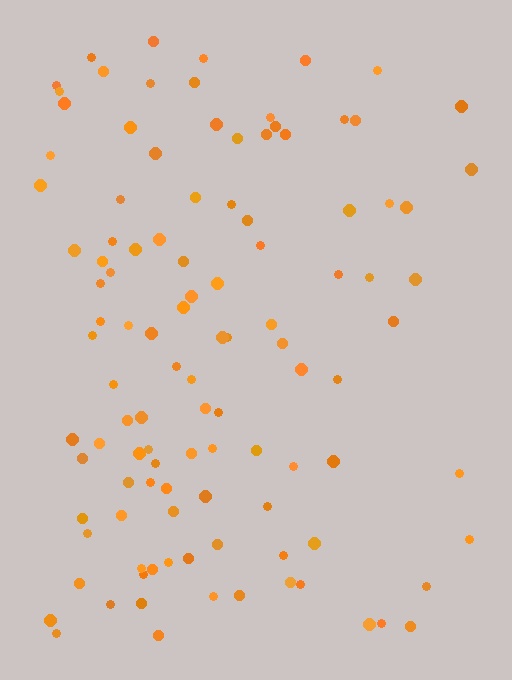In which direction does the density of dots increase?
From right to left, with the left side densest.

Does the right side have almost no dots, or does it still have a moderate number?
Still a moderate number, just noticeably fewer than the left.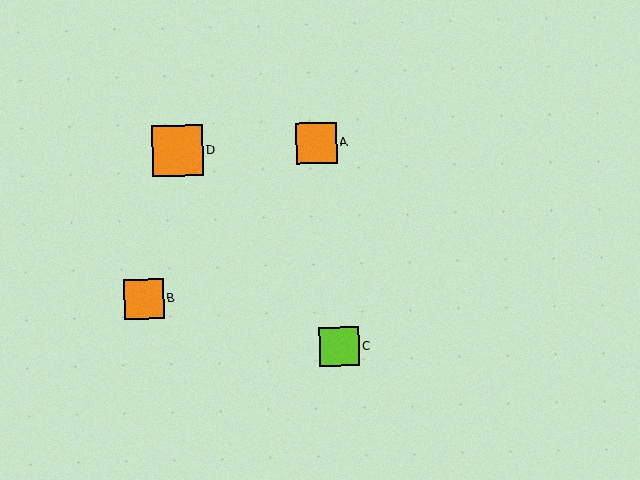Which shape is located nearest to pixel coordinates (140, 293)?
The orange square (labeled B) at (144, 299) is nearest to that location.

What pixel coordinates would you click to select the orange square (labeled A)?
Click at (316, 143) to select the orange square A.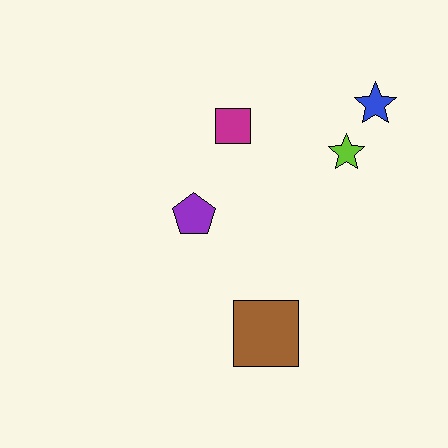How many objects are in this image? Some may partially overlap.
There are 5 objects.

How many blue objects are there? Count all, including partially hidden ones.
There is 1 blue object.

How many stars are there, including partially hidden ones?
There are 2 stars.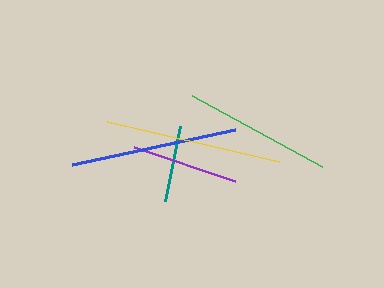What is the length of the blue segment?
The blue segment is approximately 166 pixels long.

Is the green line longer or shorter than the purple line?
The green line is longer than the purple line.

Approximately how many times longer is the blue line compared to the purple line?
The blue line is approximately 1.6 times the length of the purple line.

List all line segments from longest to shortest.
From longest to shortest: yellow, blue, green, purple, teal.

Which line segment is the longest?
The yellow line is the longest at approximately 177 pixels.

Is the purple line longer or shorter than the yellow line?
The yellow line is longer than the purple line.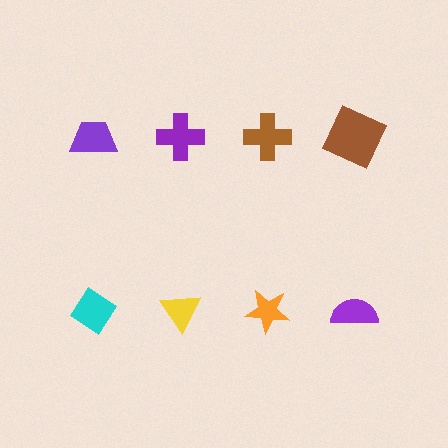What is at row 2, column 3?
An orange star.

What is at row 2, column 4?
A purple semicircle.